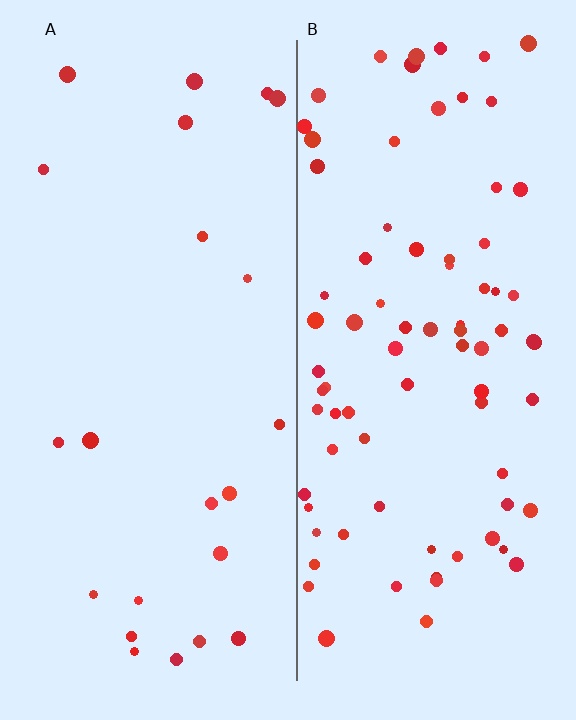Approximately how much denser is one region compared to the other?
Approximately 3.6× — region B over region A.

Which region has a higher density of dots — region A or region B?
B (the right).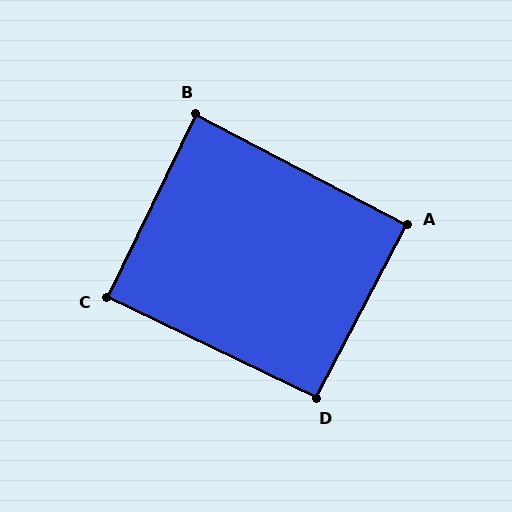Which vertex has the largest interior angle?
D, at approximately 92 degrees.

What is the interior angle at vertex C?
Approximately 90 degrees (approximately right).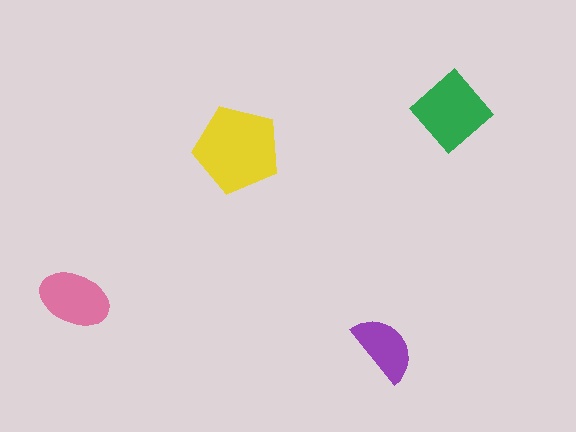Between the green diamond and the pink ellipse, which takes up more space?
The green diamond.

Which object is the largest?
The yellow pentagon.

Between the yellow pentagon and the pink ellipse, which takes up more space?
The yellow pentagon.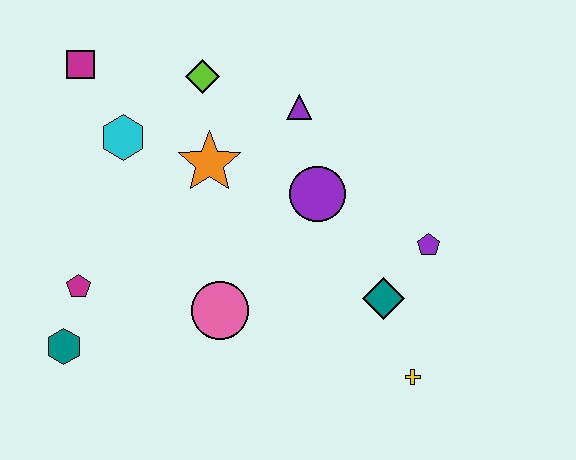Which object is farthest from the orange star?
The yellow cross is farthest from the orange star.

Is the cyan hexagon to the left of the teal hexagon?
No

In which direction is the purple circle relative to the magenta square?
The purple circle is to the right of the magenta square.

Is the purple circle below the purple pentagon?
No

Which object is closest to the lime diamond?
The orange star is closest to the lime diamond.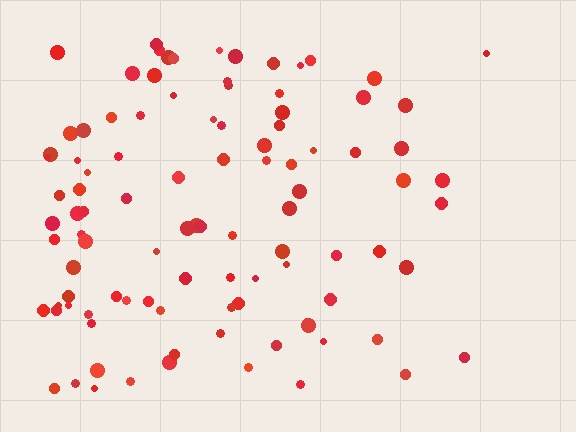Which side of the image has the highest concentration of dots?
The left.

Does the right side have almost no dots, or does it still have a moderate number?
Still a moderate number, just noticeably fewer than the left.